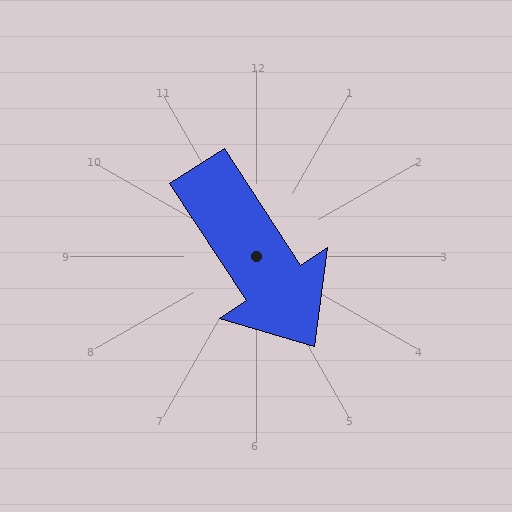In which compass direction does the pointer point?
Southeast.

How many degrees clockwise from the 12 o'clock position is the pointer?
Approximately 147 degrees.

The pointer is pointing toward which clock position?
Roughly 5 o'clock.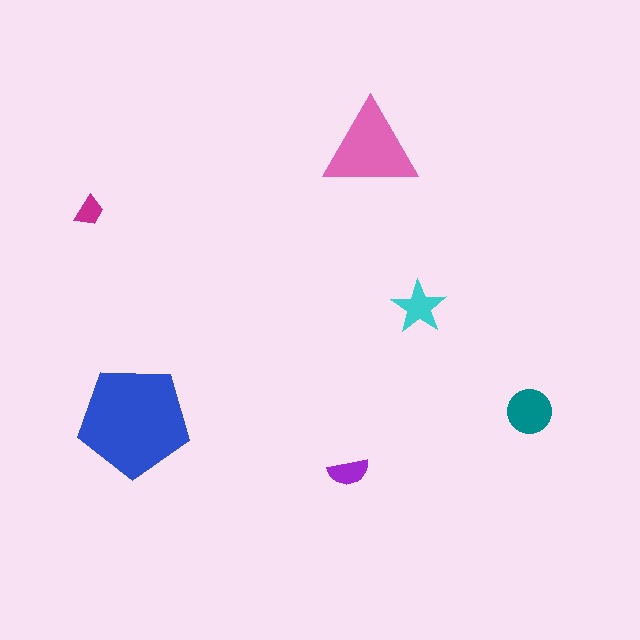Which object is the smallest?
The magenta trapezoid.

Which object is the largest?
The blue pentagon.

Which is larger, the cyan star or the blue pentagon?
The blue pentagon.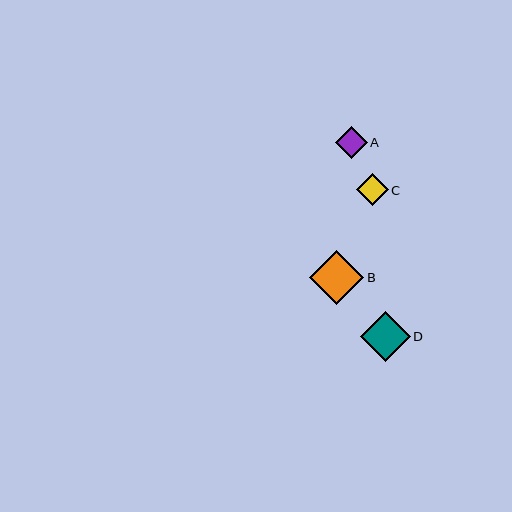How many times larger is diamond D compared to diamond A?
Diamond D is approximately 1.6 times the size of diamond A.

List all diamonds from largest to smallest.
From largest to smallest: B, D, C, A.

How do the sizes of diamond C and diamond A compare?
Diamond C and diamond A are approximately the same size.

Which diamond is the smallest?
Diamond A is the smallest with a size of approximately 32 pixels.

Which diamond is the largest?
Diamond B is the largest with a size of approximately 54 pixels.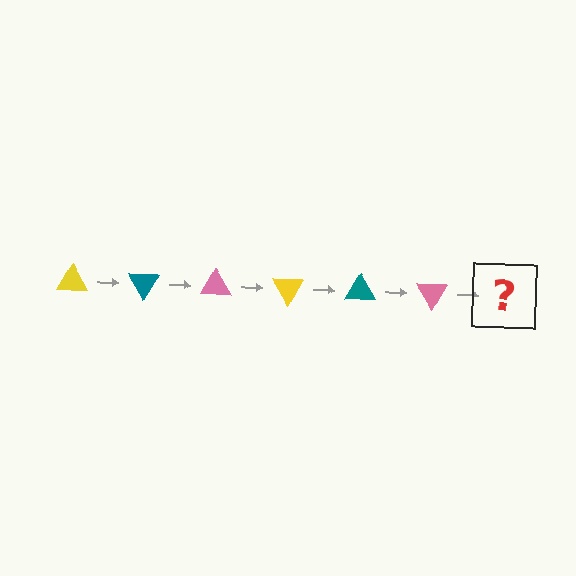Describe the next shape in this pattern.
It should be a yellow triangle, rotated 360 degrees from the start.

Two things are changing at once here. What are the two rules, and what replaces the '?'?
The two rules are that it rotates 60 degrees each step and the color cycles through yellow, teal, and pink. The '?' should be a yellow triangle, rotated 360 degrees from the start.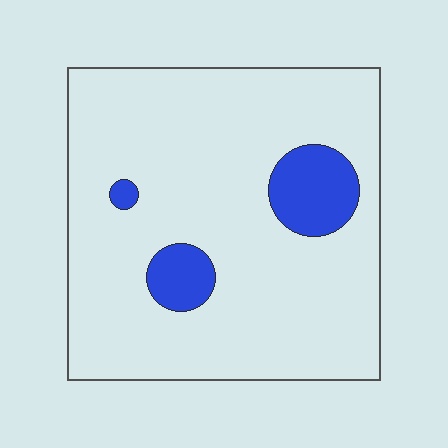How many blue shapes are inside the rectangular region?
3.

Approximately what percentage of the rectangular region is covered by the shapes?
Approximately 10%.